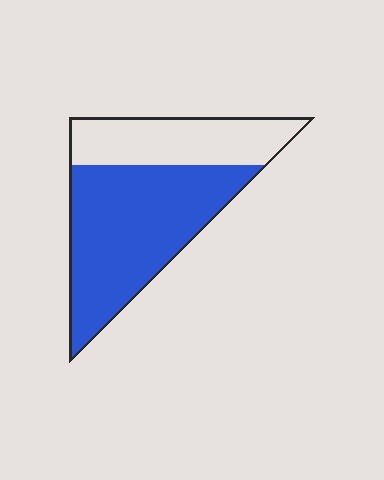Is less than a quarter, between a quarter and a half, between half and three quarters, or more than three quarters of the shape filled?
Between half and three quarters.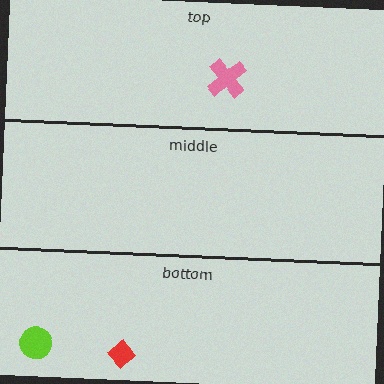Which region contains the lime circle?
The bottom region.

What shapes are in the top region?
The pink cross.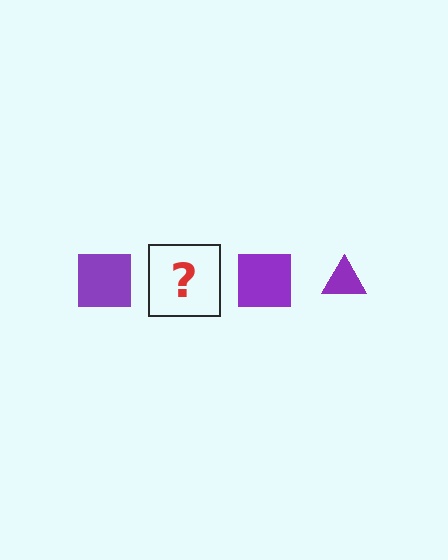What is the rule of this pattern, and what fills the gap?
The rule is that the pattern cycles through square, triangle shapes in purple. The gap should be filled with a purple triangle.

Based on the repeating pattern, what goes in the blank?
The blank should be a purple triangle.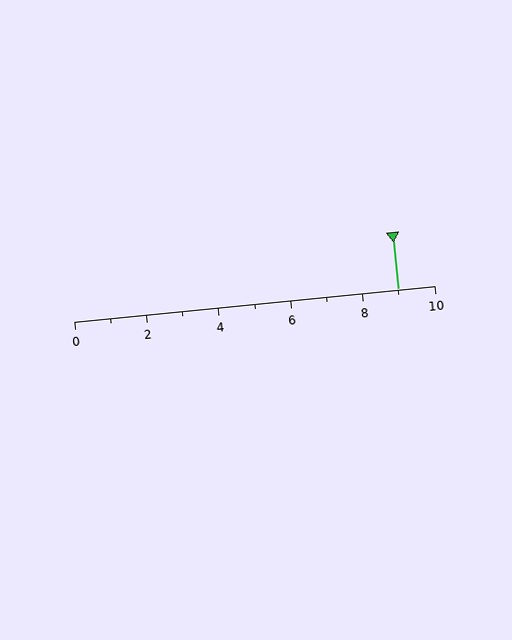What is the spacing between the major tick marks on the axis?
The major ticks are spaced 2 apart.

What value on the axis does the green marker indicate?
The marker indicates approximately 9.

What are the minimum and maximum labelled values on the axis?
The axis runs from 0 to 10.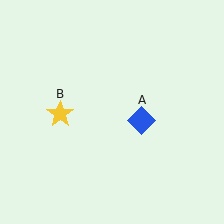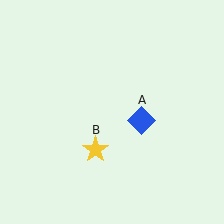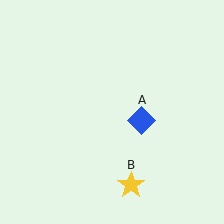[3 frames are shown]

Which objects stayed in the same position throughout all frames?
Blue diamond (object A) remained stationary.